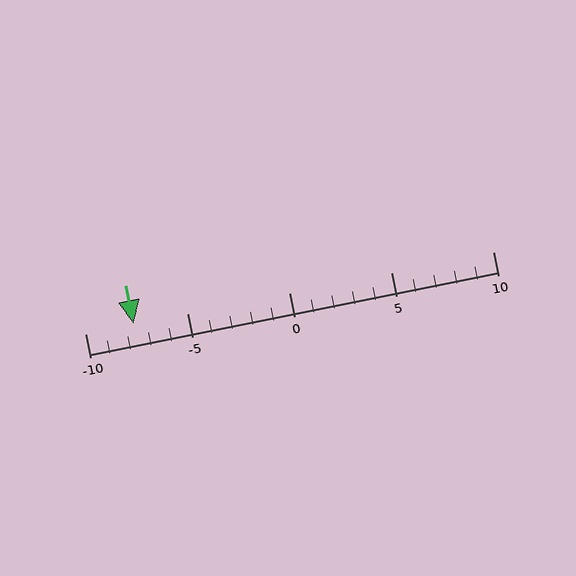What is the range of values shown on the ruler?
The ruler shows values from -10 to 10.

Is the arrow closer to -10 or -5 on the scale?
The arrow is closer to -10.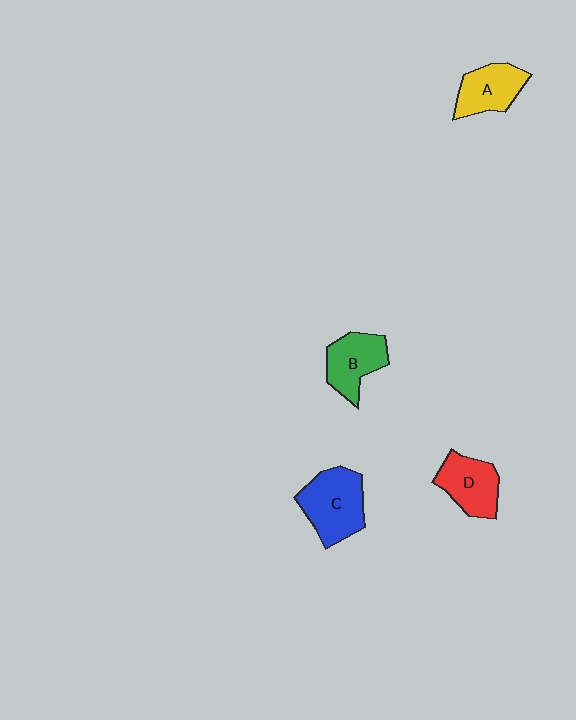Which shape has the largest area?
Shape C (blue).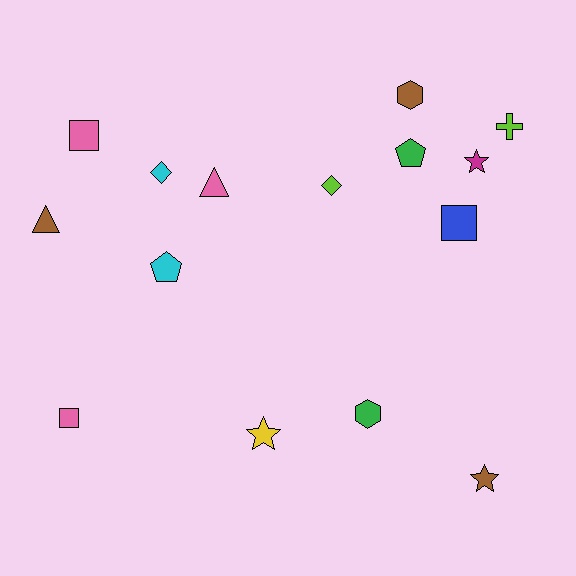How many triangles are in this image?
There are 2 triangles.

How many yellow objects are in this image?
There is 1 yellow object.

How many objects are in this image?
There are 15 objects.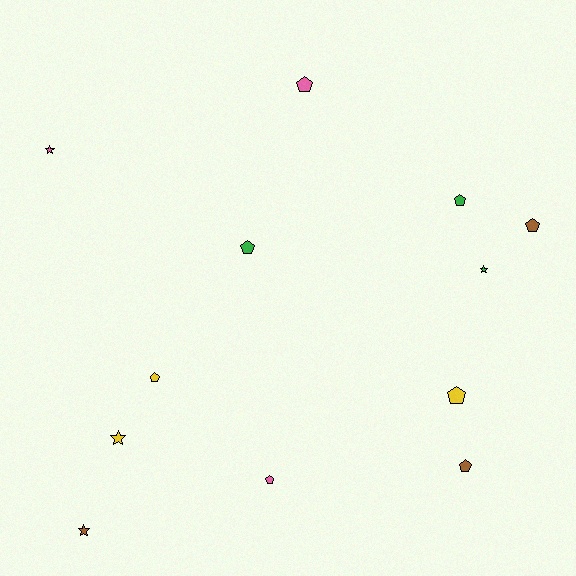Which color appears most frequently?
Pink, with 3 objects.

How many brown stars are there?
There is 1 brown star.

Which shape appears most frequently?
Pentagon, with 8 objects.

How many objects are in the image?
There are 12 objects.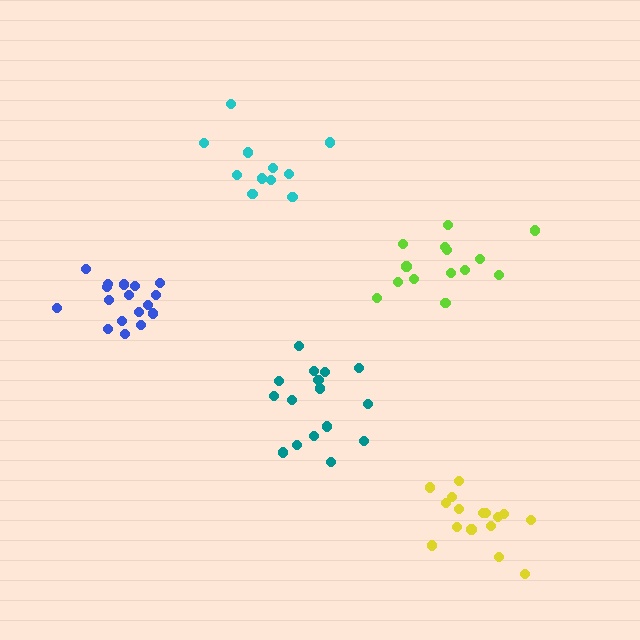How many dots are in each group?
Group 1: 14 dots, Group 2: 17 dots, Group 3: 16 dots, Group 4: 16 dots, Group 5: 11 dots (74 total).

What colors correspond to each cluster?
The clusters are colored: lime, blue, teal, yellow, cyan.